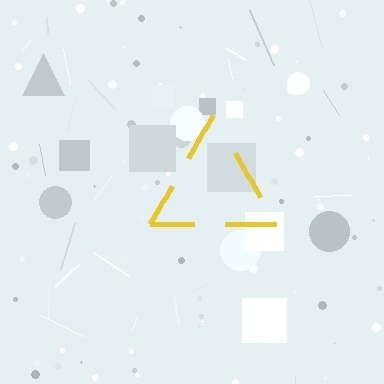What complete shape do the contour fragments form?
The contour fragments form a triangle.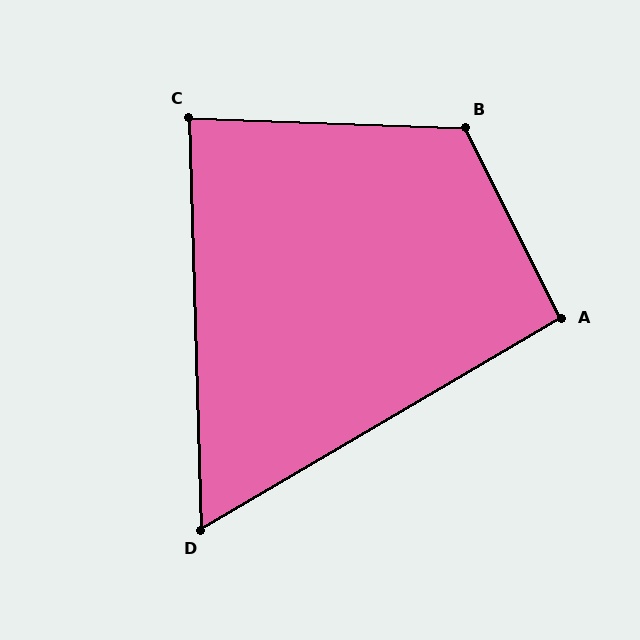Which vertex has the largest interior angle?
B, at approximately 119 degrees.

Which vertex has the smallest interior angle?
D, at approximately 61 degrees.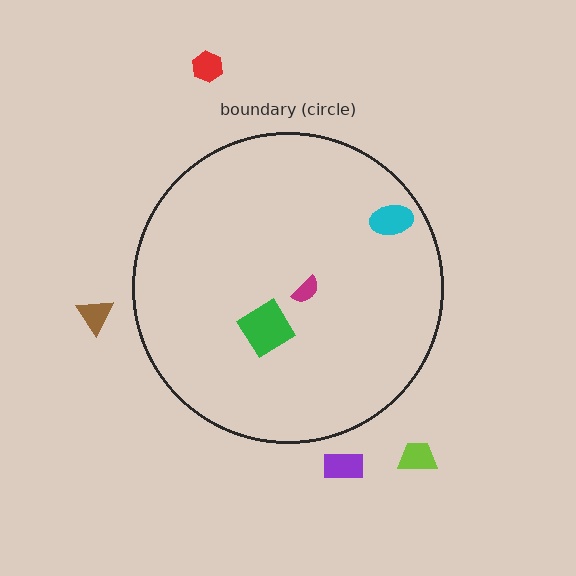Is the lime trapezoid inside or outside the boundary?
Outside.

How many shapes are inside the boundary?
3 inside, 4 outside.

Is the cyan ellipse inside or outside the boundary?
Inside.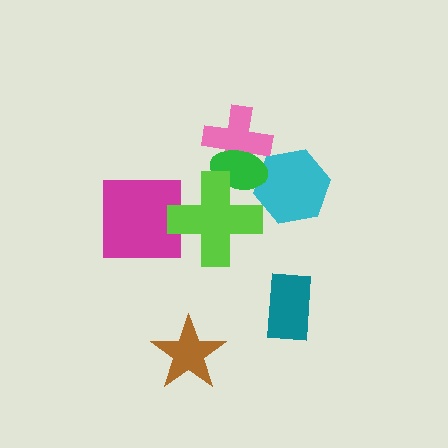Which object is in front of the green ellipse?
The lime cross is in front of the green ellipse.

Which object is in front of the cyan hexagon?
The green ellipse is in front of the cyan hexagon.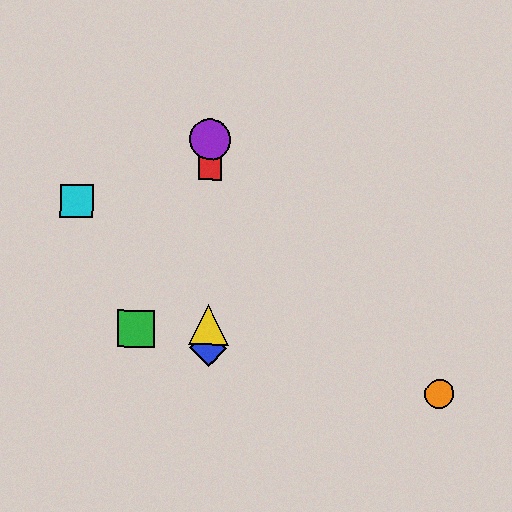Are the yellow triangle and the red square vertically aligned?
Yes, both are at x≈209.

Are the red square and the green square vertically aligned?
No, the red square is at x≈210 and the green square is at x≈136.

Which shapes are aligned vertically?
The red square, the blue diamond, the yellow triangle, the purple circle are aligned vertically.